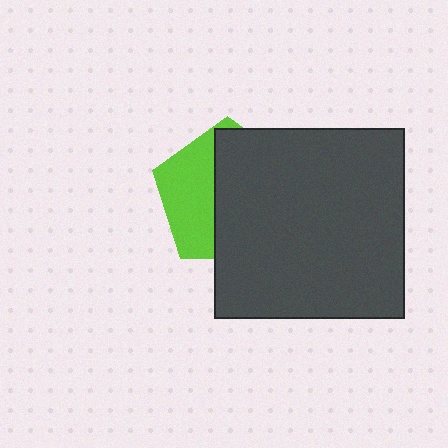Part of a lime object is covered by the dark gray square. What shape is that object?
It is a pentagon.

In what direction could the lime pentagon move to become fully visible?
The lime pentagon could move left. That would shift it out from behind the dark gray square entirely.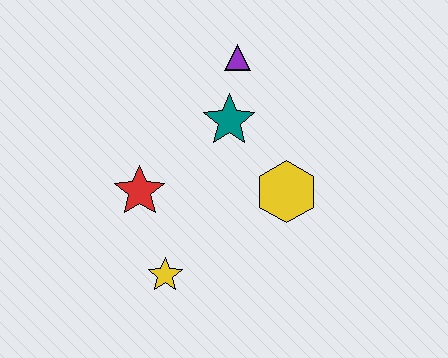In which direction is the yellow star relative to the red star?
The yellow star is below the red star.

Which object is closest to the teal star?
The purple triangle is closest to the teal star.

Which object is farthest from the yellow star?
The purple triangle is farthest from the yellow star.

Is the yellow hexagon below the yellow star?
No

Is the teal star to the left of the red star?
No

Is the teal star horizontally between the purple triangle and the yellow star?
Yes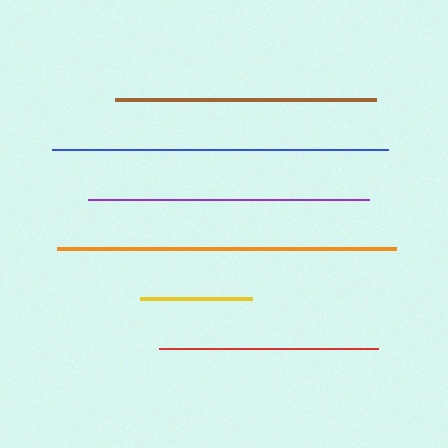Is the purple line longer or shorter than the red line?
The purple line is longer than the red line.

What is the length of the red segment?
The red segment is approximately 219 pixels long.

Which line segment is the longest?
The orange line is the longest at approximately 339 pixels.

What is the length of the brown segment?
The brown segment is approximately 261 pixels long.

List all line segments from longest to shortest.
From longest to shortest: orange, blue, purple, brown, red, yellow.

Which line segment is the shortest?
The yellow line is the shortest at approximately 112 pixels.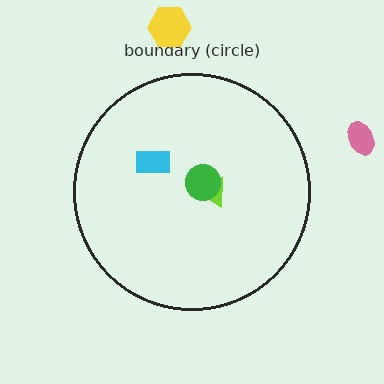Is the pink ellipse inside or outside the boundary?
Outside.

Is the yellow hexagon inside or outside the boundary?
Outside.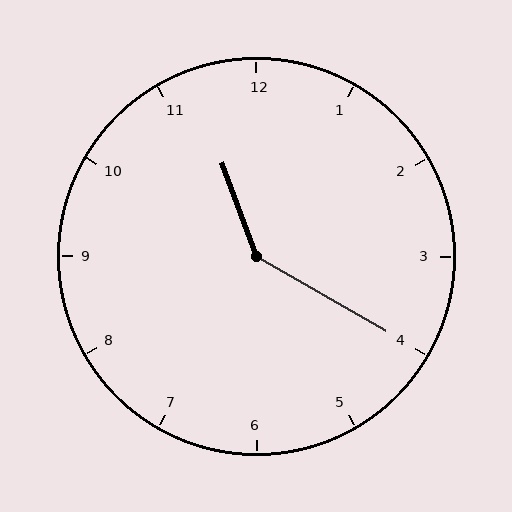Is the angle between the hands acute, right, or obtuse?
It is obtuse.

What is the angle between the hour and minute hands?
Approximately 140 degrees.